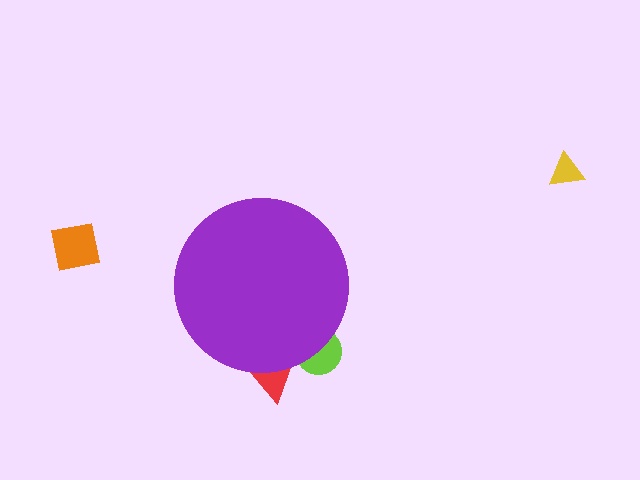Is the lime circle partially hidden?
Yes, the lime circle is partially hidden behind the purple circle.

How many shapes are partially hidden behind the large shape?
2 shapes are partially hidden.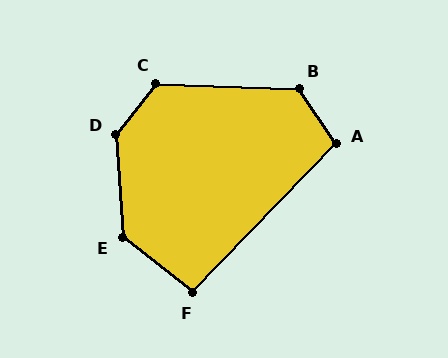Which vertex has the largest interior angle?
D, at approximately 138 degrees.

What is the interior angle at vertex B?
Approximately 126 degrees (obtuse).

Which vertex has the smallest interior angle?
F, at approximately 96 degrees.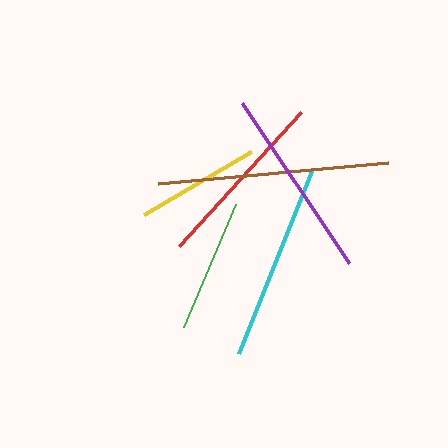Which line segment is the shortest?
The yellow line is the shortest at approximately 124 pixels.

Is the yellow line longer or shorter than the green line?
The green line is longer than the yellow line.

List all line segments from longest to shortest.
From longest to shortest: brown, cyan, purple, red, green, yellow.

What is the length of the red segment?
The red segment is approximately 182 pixels long.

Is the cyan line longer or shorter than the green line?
The cyan line is longer than the green line.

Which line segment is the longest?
The brown line is the longest at approximately 231 pixels.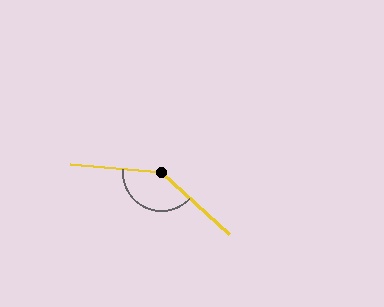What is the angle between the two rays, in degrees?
Approximately 142 degrees.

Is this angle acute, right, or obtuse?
It is obtuse.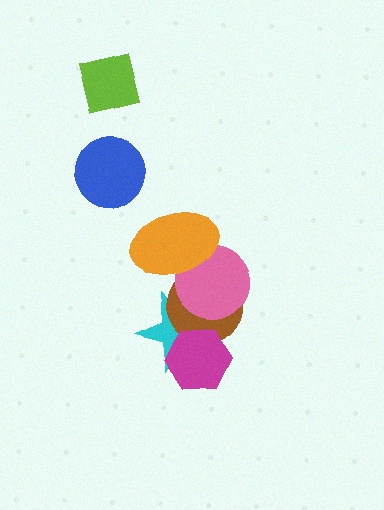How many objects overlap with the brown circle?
4 objects overlap with the brown circle.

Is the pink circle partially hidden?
Yes, it is partially covered by another shape.